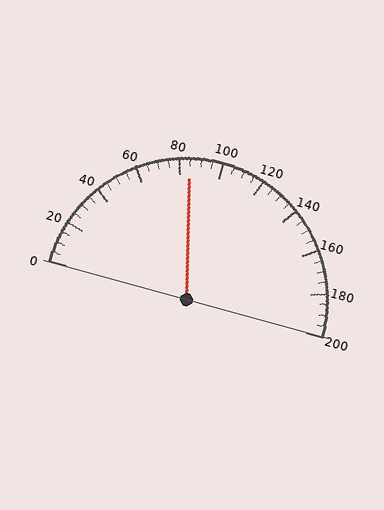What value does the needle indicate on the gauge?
The needle indicates approximately 85.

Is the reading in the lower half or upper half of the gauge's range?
The reading is in the lower half of the range (0 to 200).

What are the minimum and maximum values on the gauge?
The gauge ranges from 0 to 200.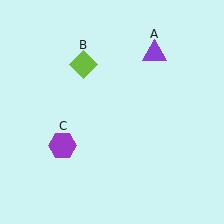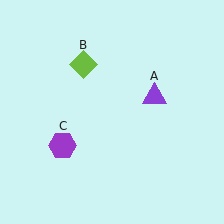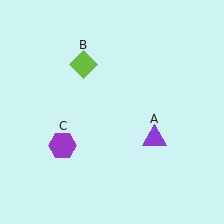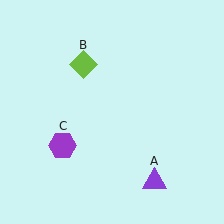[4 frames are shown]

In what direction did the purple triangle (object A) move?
The purple triangle (object A) moved down.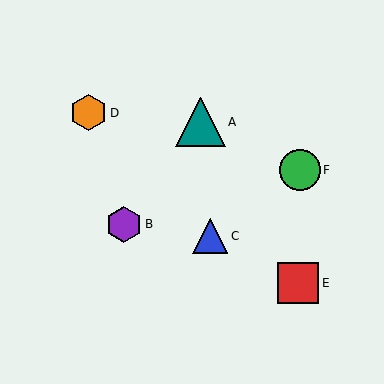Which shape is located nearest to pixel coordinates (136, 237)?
The purple hexagon (labeled B) at (124, 224) is nearest to that location.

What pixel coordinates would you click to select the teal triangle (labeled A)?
Click at (200, 122) to select the teal triangle A.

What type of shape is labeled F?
Shape F is a green circle.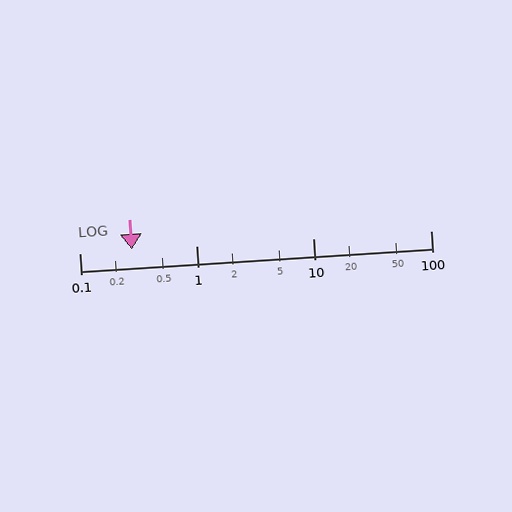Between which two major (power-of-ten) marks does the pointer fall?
The pointer is between 0.1 and 1.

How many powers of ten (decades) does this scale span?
The scale spans 3 decades, from 0.1 to 100.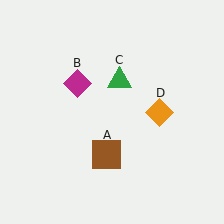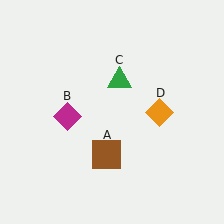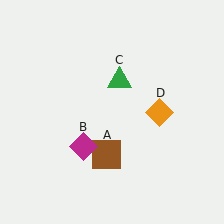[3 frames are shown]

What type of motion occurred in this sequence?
The magenta diamond (object B) rotated counterclockwise around the center of the scene.